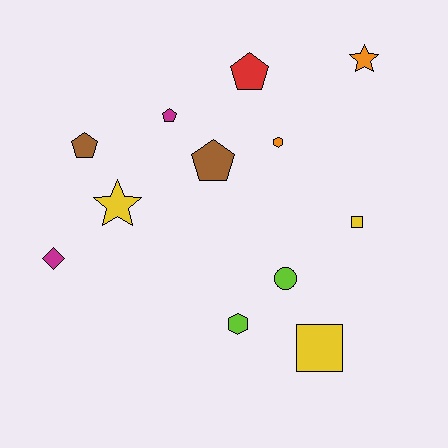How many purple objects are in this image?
There are no purple objects.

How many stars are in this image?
There are 2 stars.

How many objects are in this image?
There are 12 objects.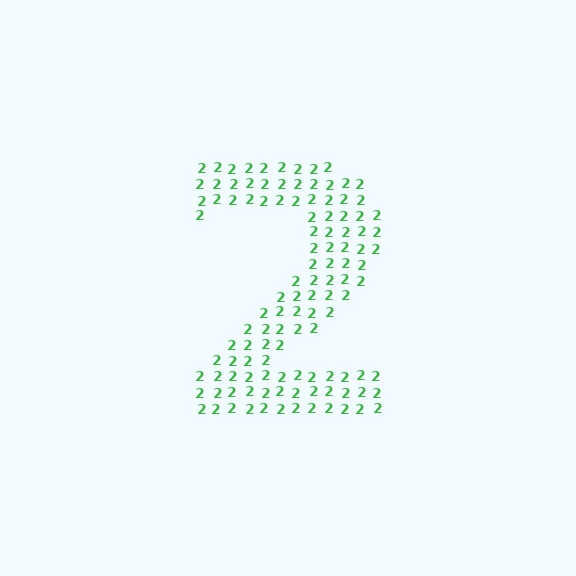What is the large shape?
The large shape is the digit 2.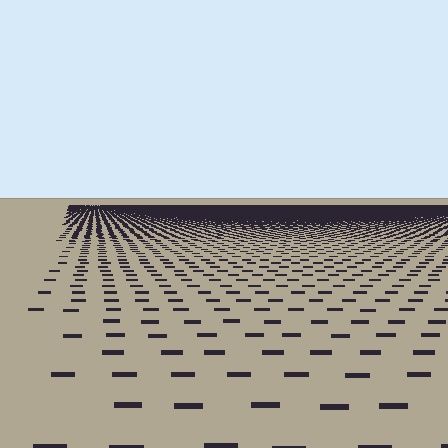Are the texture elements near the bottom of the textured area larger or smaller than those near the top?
Larger. Near the bottom, elements are closer to the viewer and appear at a bigger on-screen size.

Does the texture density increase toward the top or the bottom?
Density increases toward the top.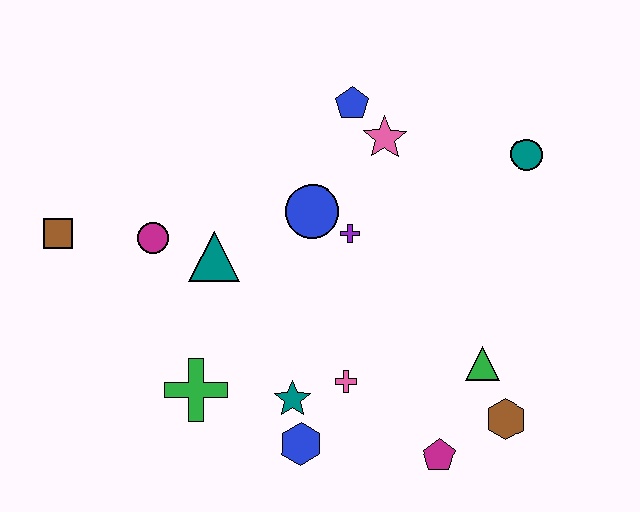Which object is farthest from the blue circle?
The brown hexagon is farthest from the blue circle.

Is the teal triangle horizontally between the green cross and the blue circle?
Yes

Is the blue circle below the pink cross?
No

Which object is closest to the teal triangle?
The magenta circle is closest to the teal triangle.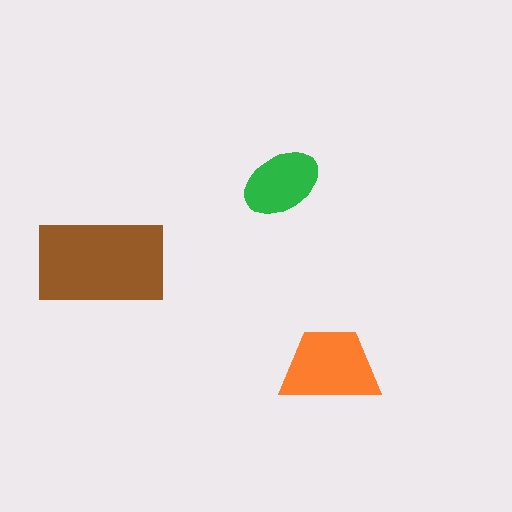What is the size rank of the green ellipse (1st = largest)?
3rd.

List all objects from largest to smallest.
The brown rectangle, the orange trapezoid, the green ellipse.